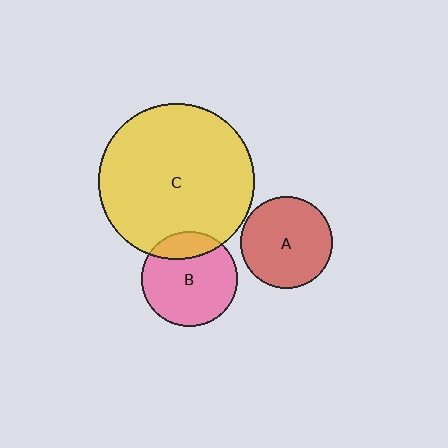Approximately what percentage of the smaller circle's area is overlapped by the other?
Approximately 20%.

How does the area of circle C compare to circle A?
Approximately 2.9 times.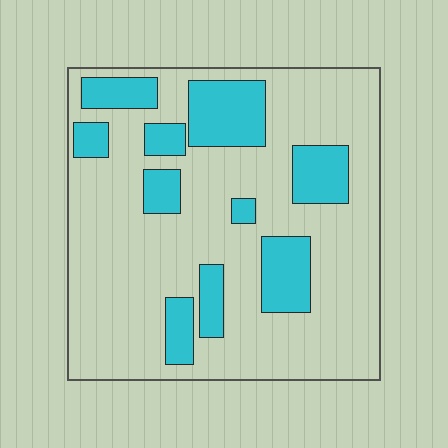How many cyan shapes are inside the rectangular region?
10.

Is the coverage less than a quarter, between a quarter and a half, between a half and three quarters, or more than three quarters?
Less than a quarter.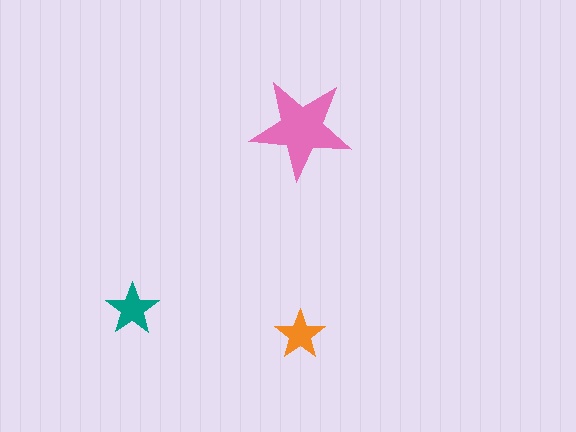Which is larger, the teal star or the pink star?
The pink one.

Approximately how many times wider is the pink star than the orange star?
About 2 times wider.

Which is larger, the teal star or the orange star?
The teal one.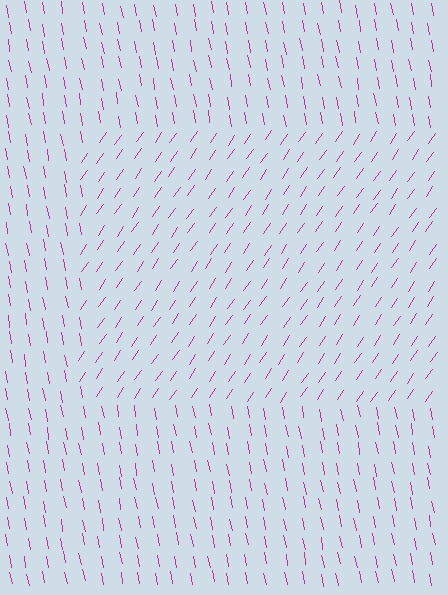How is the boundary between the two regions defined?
The boundary is defined purely by a change in line orientation (approximately 45 degrees difference). All lines are the same color and thickness.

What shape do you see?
I see a rectangle.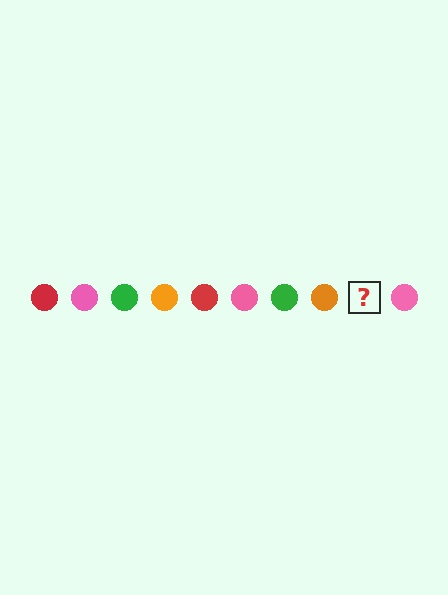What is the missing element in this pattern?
The missing element is a red circle.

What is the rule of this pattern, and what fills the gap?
The rule is that the pattern cycles through red, pink, green, orange circles. The gap should be filled with a red circle.